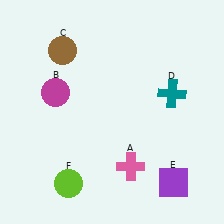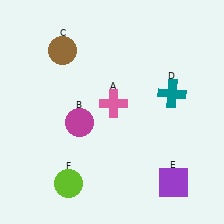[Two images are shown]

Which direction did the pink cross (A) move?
The pink cross (A) moved up.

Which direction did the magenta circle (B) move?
The magenta circle (B) moved down.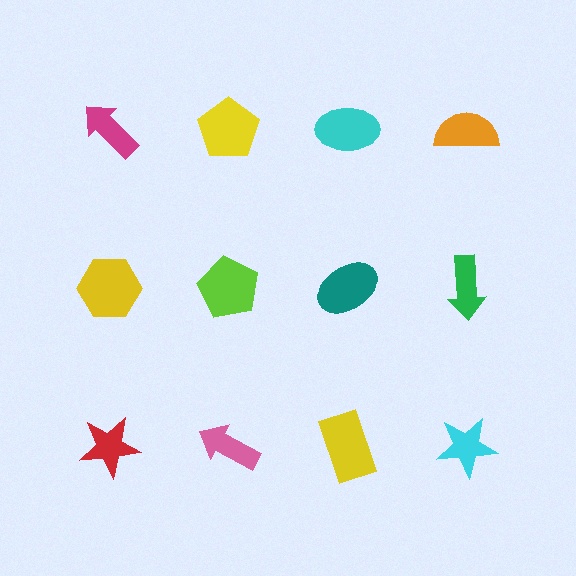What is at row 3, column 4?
A cyan star.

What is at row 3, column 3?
A yellow rectangle.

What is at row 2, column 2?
A lime pentagon.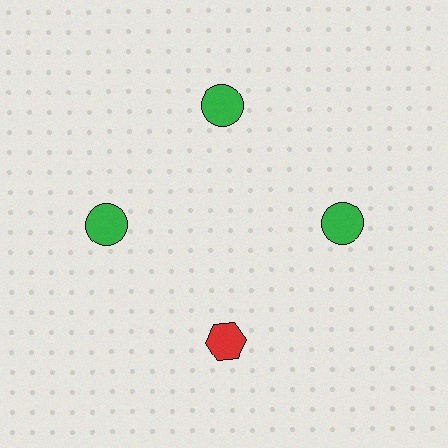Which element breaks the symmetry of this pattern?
The red hexagon at roughly the 6 o'clock position breaks the symmetry. All other shapes are green circles.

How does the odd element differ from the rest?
It differs in both color (red instead of green) and shape (hexagon instead of circle).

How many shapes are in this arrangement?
There are 4 shapes arranged in a ring pattern.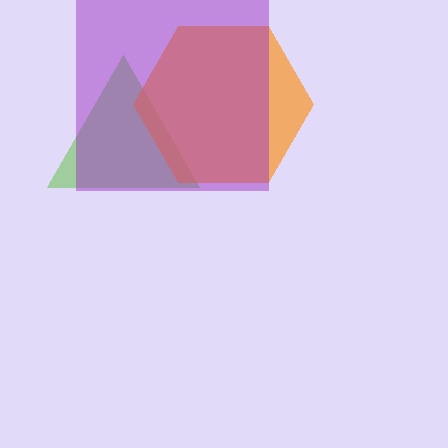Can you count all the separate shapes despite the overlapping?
Yes, there are 3 separate shapes.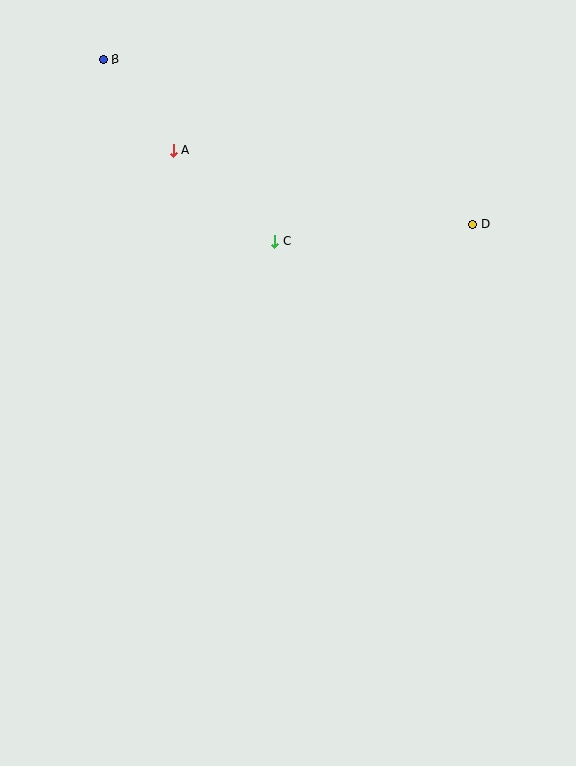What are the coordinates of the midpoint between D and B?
The midpoint between D and B is at (288, 142).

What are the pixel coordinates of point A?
Point A is at (173, 151).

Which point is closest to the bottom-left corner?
Point C is closest to the bottom-left corner.